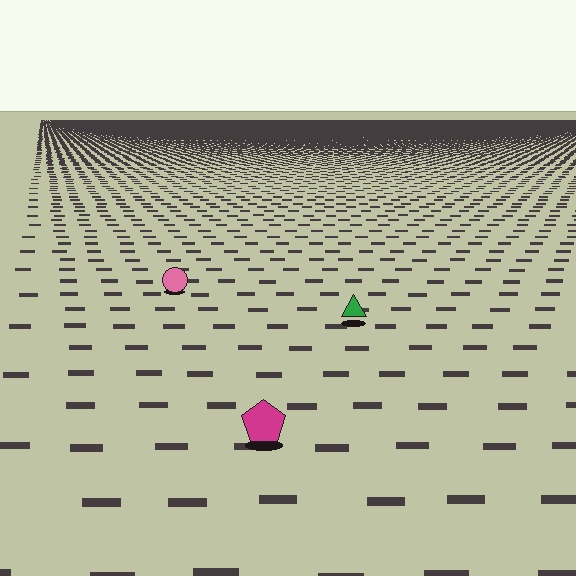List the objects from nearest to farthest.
From nearest to farthest: the magenta pentagon, the green triangle, the pink circle.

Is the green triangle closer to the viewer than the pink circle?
Yes. The green triangle is closer — you can tell from the texture gradient: the ground texture is coarser near it.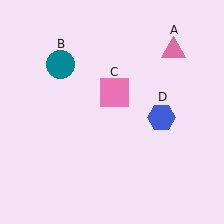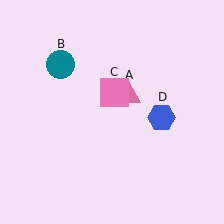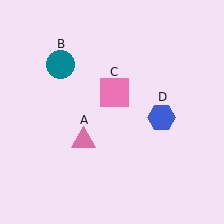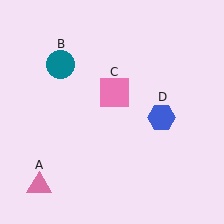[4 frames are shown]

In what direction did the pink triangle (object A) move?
The pink triangle (object A) moved down and to the left.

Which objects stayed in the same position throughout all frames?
Teal circle (object B) and pink square (object C) and blue hexagon (object D) remained stationary.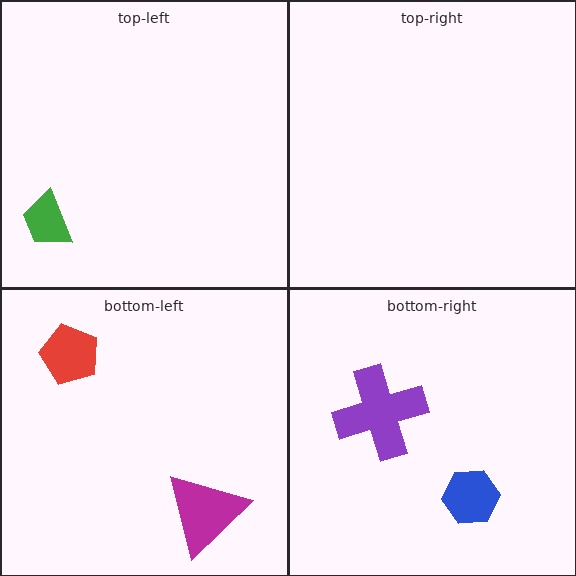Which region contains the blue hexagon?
The bottom-right region.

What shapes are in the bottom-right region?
The purple cross, the blue hexagon.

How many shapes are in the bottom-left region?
2.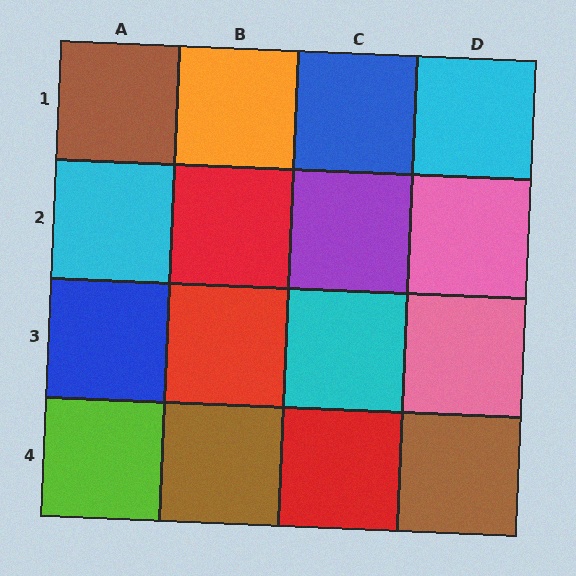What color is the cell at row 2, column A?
Cyan.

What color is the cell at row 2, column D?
Pink.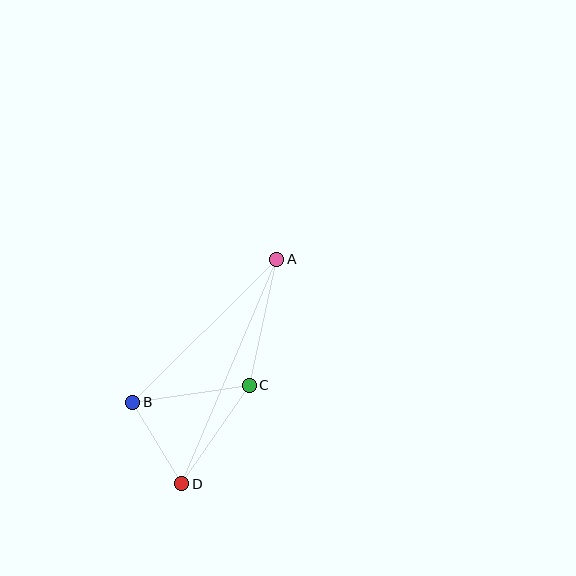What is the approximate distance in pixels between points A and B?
The distance between A and B is approximately 203 pixels.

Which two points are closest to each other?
Points B and D are closest to each other.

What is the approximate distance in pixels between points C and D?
The distance between C and D is approximately 120 pixels.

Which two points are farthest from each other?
Points A and D are farthest from each other.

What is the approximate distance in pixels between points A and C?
The distance between A and C is approximately 129 pixels.